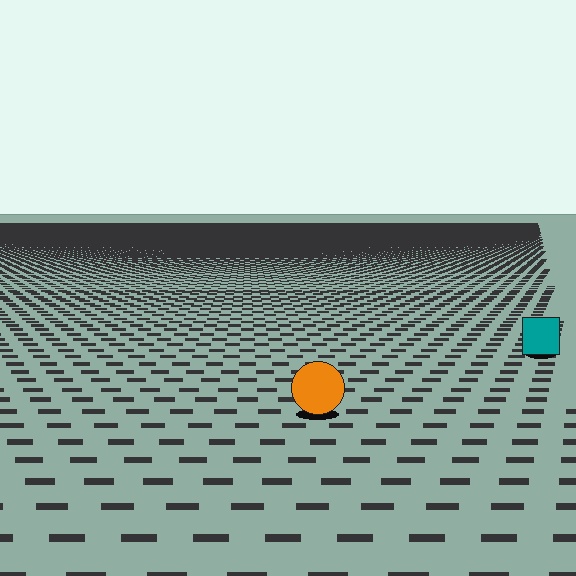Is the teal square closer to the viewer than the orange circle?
No. The orange circle is closer — you can tell from the texture gradient: the ground texture is coarser near it.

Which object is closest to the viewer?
The orange circle is closest. The texture marks near it are larger and more spread out.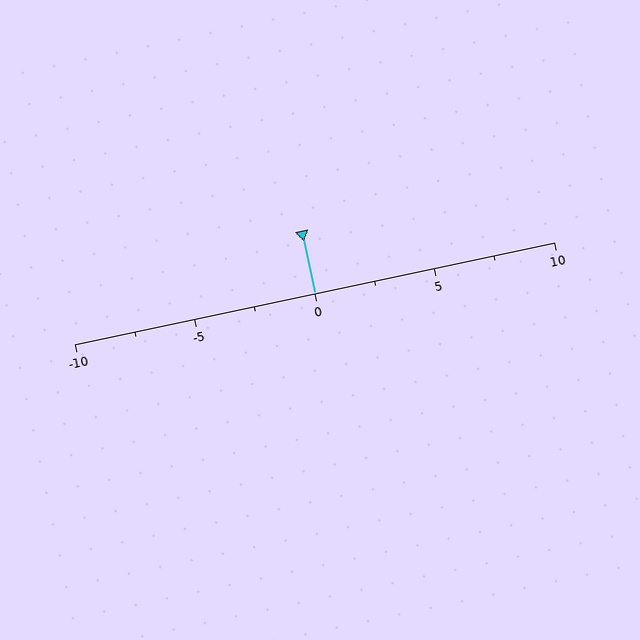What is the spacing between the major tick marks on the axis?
The major ticks are spaced 5 apart.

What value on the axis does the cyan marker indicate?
The marker indicates approximately 0.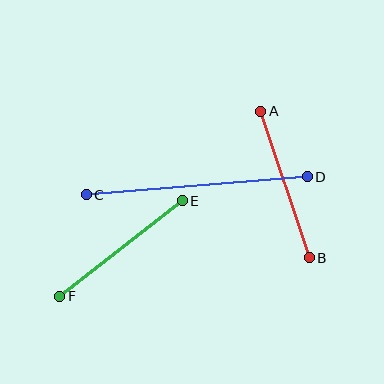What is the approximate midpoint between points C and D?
The midpoint is at approximately (197, 186) pixels.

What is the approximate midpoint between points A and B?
The midpoint is at approximately (285, 184) pixels.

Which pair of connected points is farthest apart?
Points C and D are farthest apart.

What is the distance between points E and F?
The distance is approximately 155 pixels.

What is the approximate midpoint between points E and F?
The midpoint is at approximately (121, 249) pixels.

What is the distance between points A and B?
The distance is approximately 154 pixels.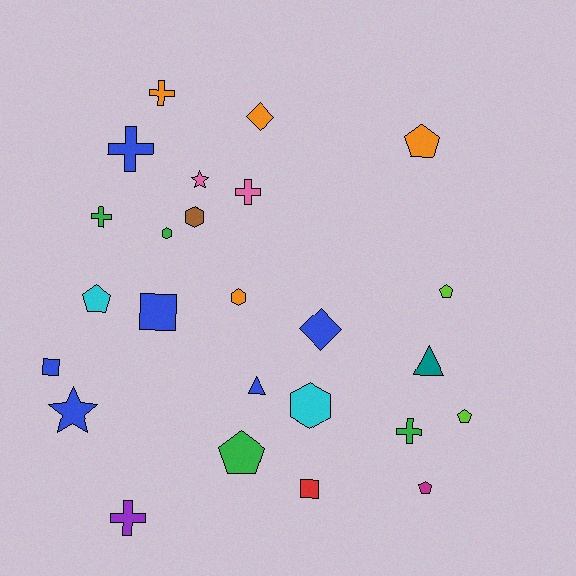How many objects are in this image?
There are 25 objects.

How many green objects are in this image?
There are 4 green objects.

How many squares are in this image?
There are 3 squares.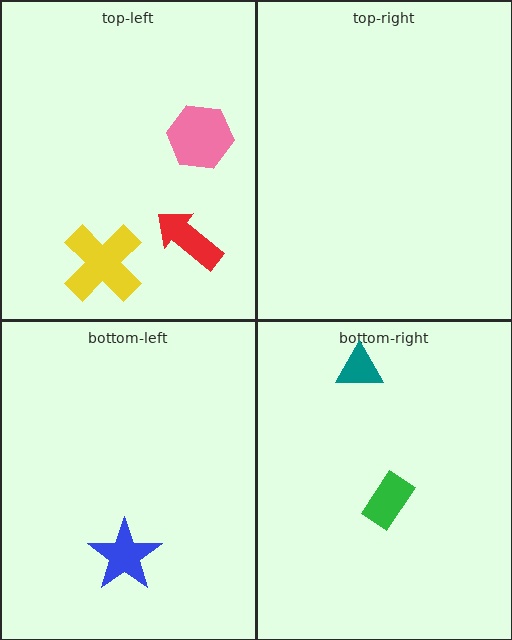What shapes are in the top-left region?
The red arrow, the yellow cross, the pink hexagon.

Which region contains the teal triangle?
The bottom-right region.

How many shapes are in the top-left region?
3.